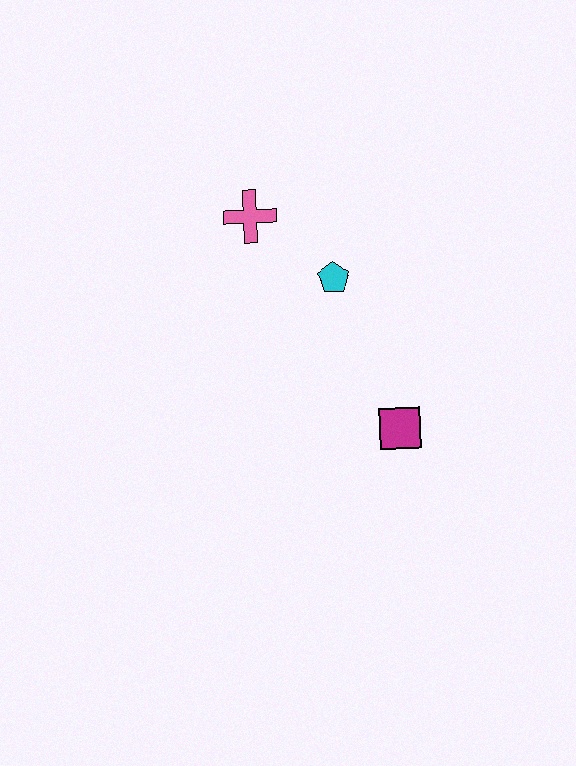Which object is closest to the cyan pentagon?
The pink cross is closest to the cyan pentagon.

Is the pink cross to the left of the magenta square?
Yes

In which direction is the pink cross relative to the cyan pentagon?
The pink cross is to the left of the cyan pentagon.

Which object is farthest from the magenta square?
The pink cross is farthest from the magenta square.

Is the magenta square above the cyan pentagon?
No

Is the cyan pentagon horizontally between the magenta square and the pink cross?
Yes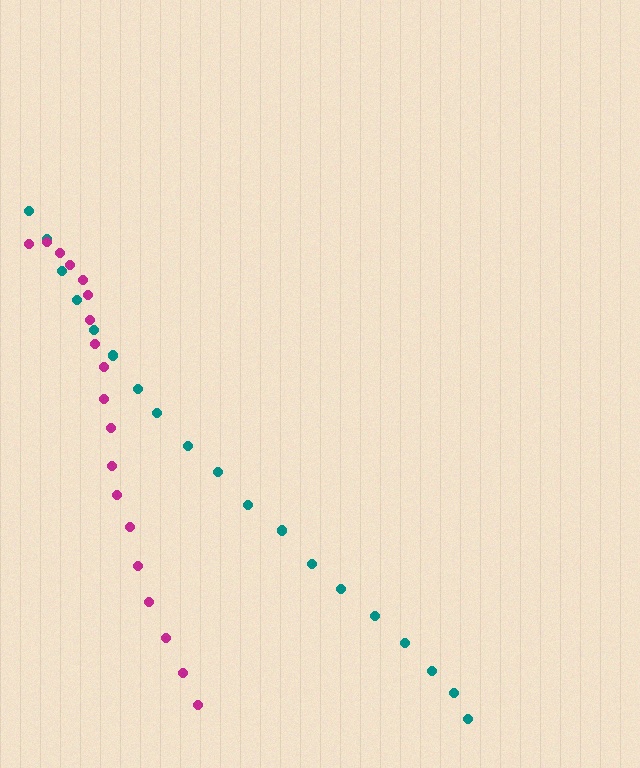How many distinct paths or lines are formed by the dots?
There are 2 distinct paths.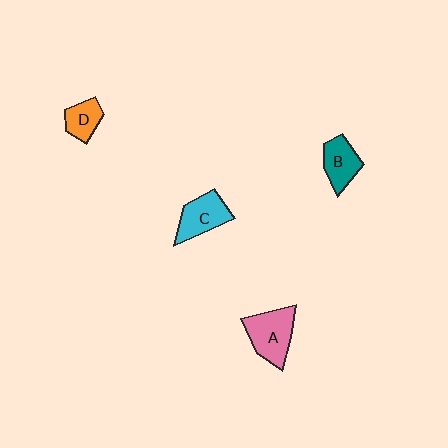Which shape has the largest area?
Shape A (pink).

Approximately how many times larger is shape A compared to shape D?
Approximately 1.7 times.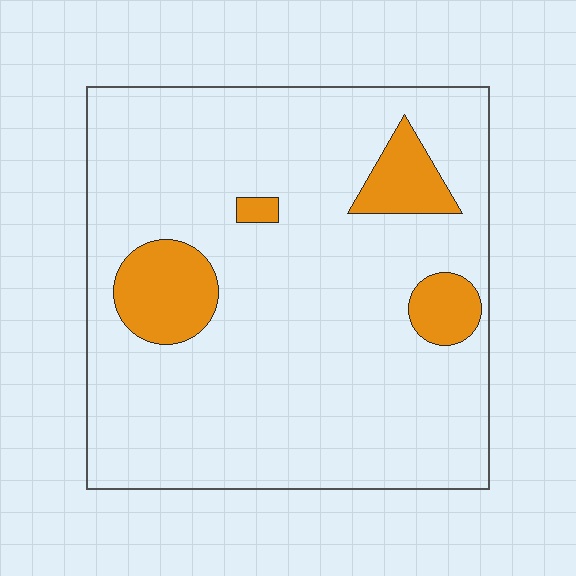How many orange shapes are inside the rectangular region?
4.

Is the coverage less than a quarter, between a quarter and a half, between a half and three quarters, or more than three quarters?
Less than a quarter.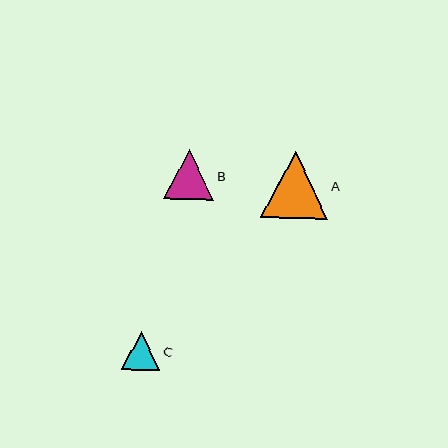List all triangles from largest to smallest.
From largest to smallest: A, B, C.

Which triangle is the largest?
Triangle A is the largest with a size of approximately 67 pixels.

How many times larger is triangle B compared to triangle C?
Triangle B is approximately 1.3 times the size of triangle C.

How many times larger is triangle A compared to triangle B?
Triangle A is approximately 1.3 times the size of triangle B.